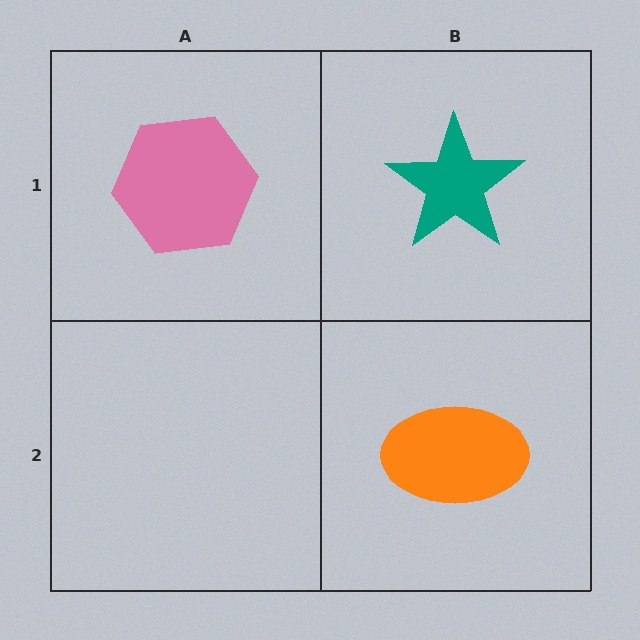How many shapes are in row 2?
1 shape.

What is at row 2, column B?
An orange ellipse.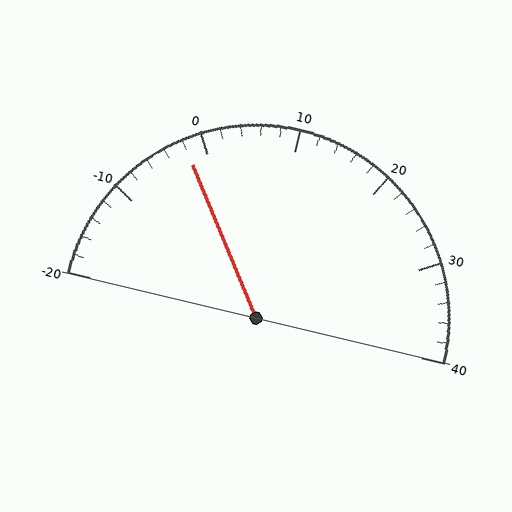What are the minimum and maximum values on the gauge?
The gauge ranges from -20 to 40.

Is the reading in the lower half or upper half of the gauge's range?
The reading is in the lower half of the range (-20 to 40).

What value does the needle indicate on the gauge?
The needle indicates approximately -2.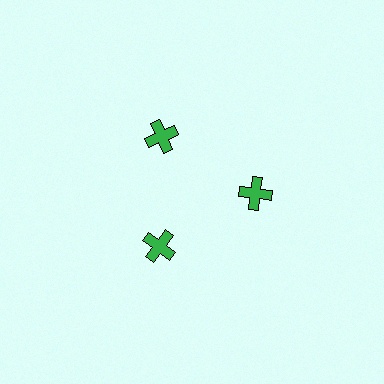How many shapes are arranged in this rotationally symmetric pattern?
There are 3 shapes, arranged in 3 groups of 1.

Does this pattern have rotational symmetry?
Yes, this pattern has 3-fold rotational symmetry. It looks the same after rotating 120 degrees around the center.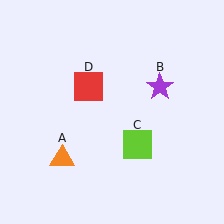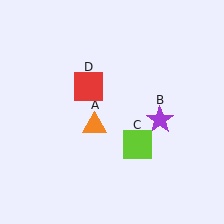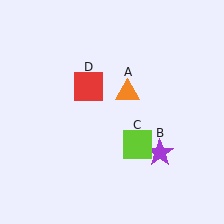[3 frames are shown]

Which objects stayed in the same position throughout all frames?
Lime square (object C) and red square (object D) remained stationary.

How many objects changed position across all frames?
2 objects changed position: orange triangle (object A), purple star (object B).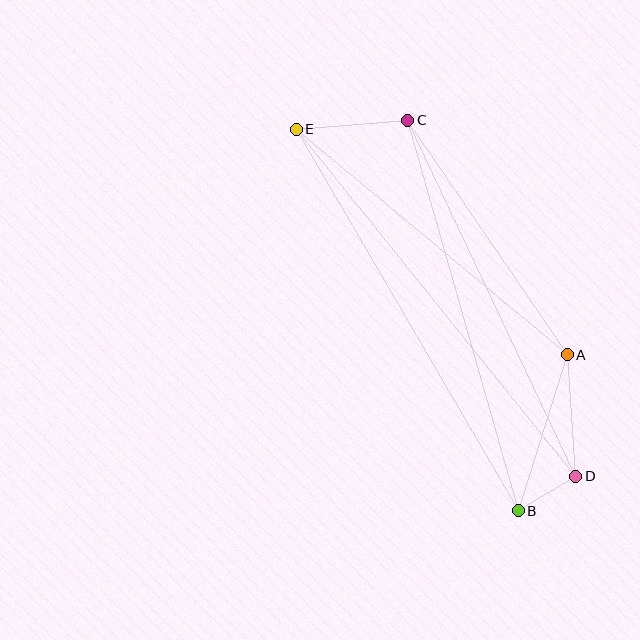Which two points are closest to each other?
Points B and D are closest to each other.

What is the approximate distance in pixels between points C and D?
The distance between C and D is approximately 394 pixels.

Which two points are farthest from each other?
Points D and E are farthest from each other.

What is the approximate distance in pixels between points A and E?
The distance between A and E is approximately 353 pixels.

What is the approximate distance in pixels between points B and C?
The distance between B and C is approximately 406 pixels.